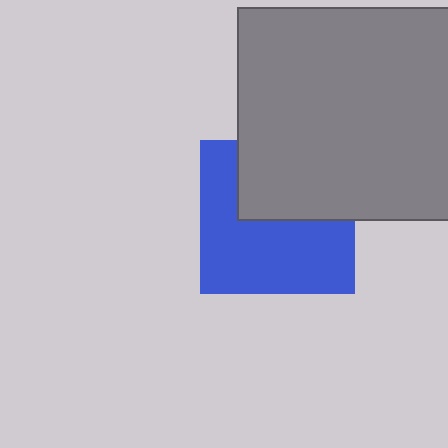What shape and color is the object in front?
The object in front is a gray square.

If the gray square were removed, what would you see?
You would see the complete blue square.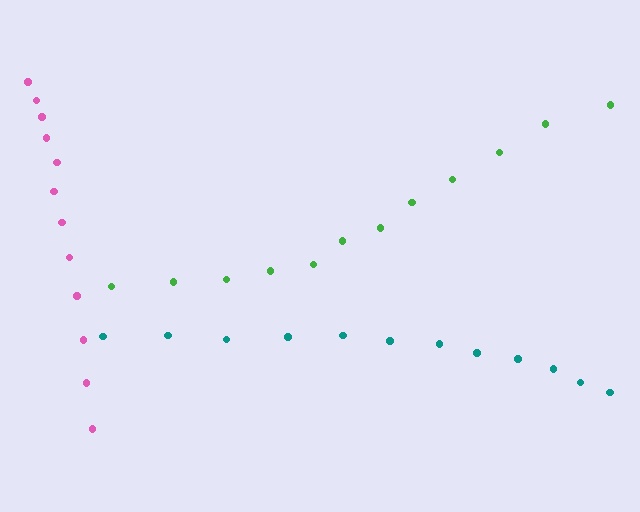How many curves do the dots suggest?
There are 3 distinct paths.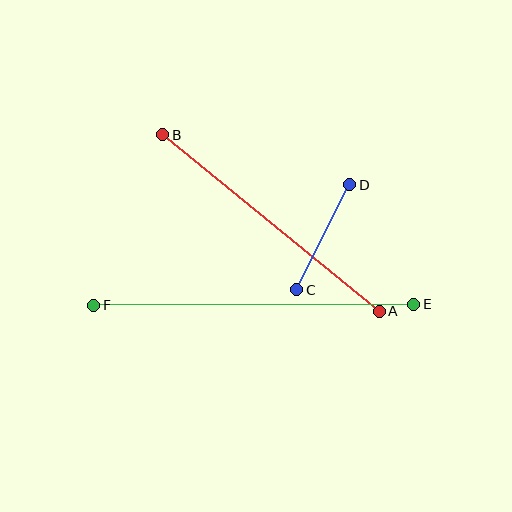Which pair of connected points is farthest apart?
Points E and F are farthest apart.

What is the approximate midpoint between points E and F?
The midpoint is at approximately (254, 305) pixels.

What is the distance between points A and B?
The distance is approximately 280 pixels.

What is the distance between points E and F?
The distance is approximately 320 pixels.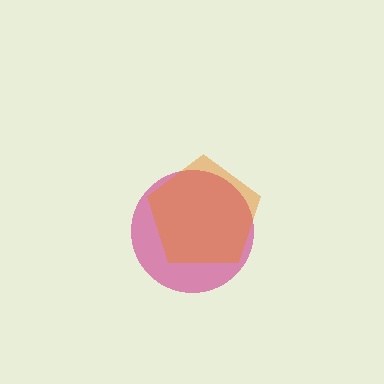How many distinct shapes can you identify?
There are 2 distinct shapes: a magenta circle, an orange pentagon.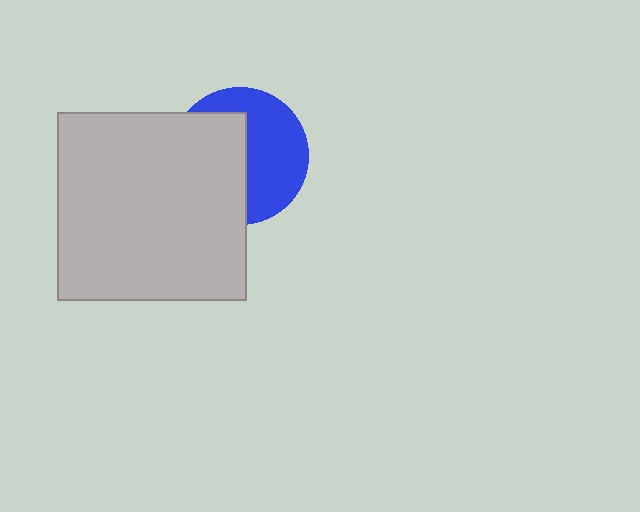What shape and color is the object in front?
The object in front is a light gray square.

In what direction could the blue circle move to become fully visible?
The blue circle could move right. That would shift it out from behind the light gray square entirely.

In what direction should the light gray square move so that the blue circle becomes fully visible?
The light gray square should move left. That is the shortest direction to clear the overlap and leave the blue circle fully visible.